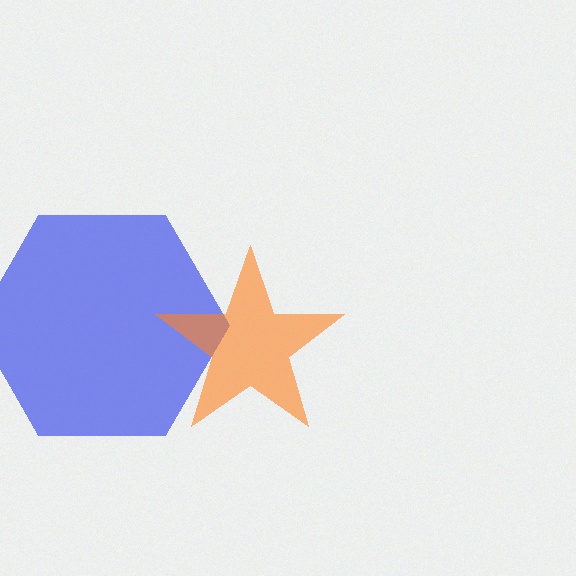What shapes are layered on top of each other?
The layered shapes are: a blue hexagon, an orange star.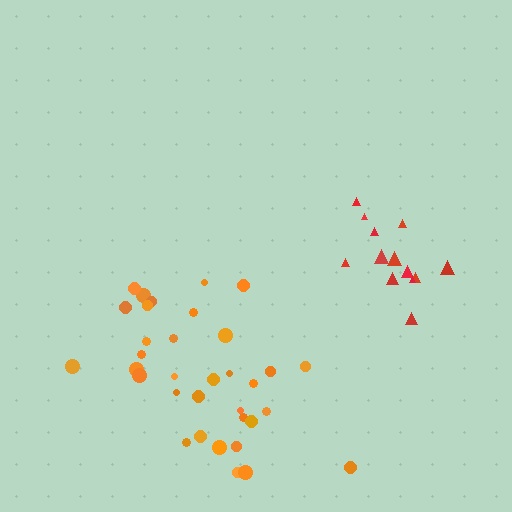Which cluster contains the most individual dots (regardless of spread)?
Orange (34).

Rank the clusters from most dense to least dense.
red, orange.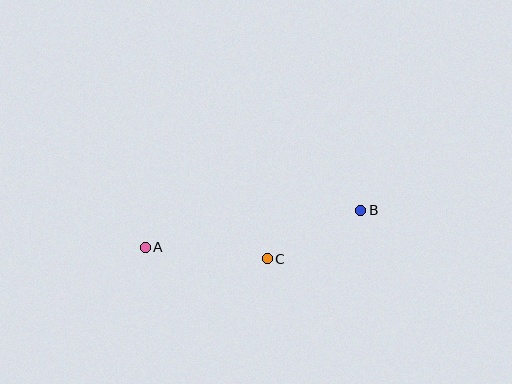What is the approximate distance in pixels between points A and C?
The distance between A and C is approximately 122 pixels.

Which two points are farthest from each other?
Points A and B are farthest from each other.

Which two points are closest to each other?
Points B and C are closest to each other.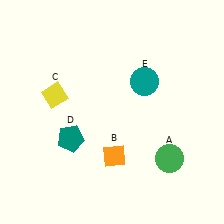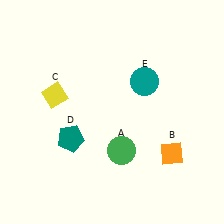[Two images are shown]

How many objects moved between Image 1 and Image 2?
2 objects moved between the two images.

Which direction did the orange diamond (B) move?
The orange diamond (B) moved right.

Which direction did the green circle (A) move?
The green circle (A) moved left.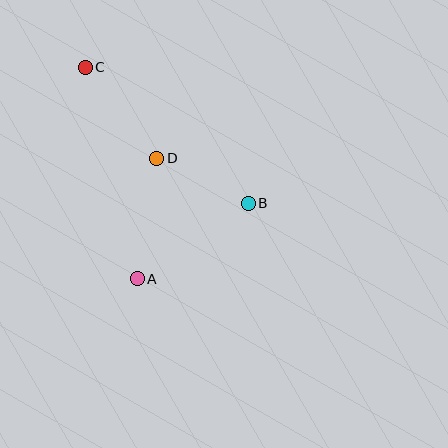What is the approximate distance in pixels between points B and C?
The distance between B and C is approximately 212 pixels.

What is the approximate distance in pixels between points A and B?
The distance between A and B is approximately 134 pixels.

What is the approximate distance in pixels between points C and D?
The distance between C and D is approximately 116 pixels.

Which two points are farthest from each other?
Points A and C are farthest from each other.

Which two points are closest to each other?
Points B and D are closest to each other.